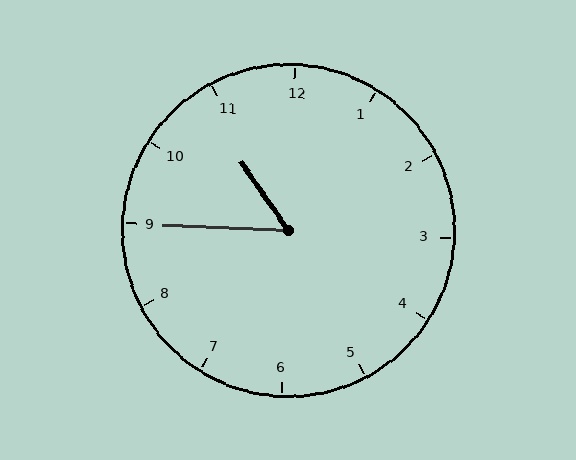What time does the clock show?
10:45.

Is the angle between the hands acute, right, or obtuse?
It is acute.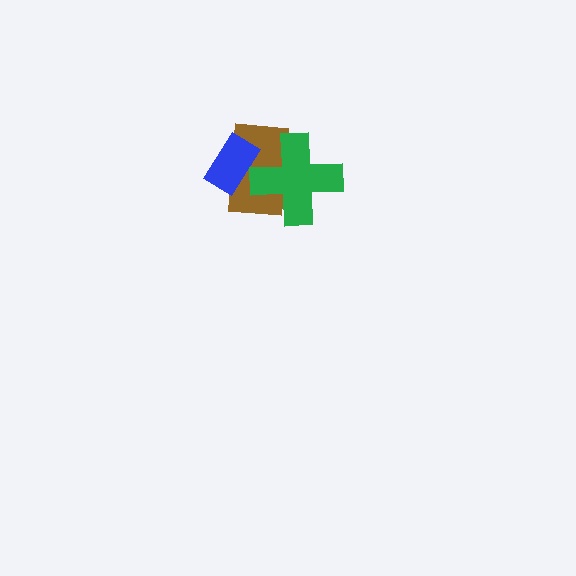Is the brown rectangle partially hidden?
Yes, it is partially covered by another shape.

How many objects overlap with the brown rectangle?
2 objects overlap with the brown rectangle.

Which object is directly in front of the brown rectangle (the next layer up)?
The blue rectangle is directly in front of the brown rectangle.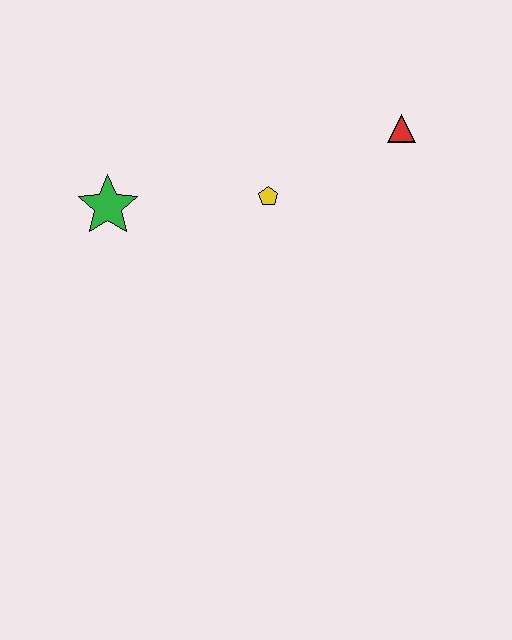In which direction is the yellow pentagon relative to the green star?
The yellow pentagon is to the right of the green star.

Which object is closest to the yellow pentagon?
The red triangle is closest to the yellow pentagon.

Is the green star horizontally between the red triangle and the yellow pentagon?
No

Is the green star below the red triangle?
Yes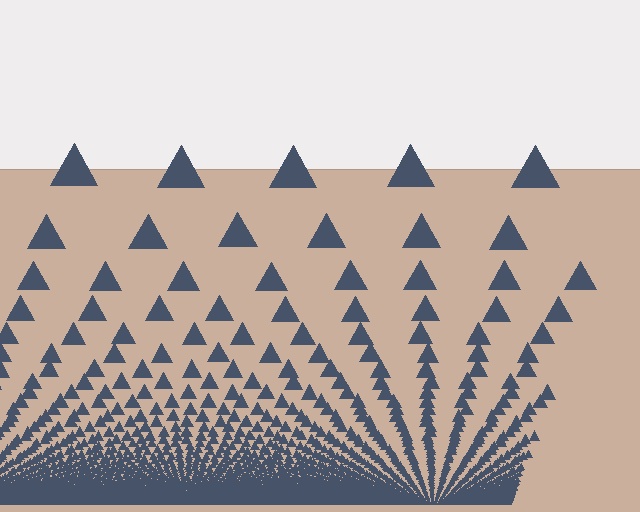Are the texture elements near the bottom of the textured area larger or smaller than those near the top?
Smaller. The gradient is inverted — elements near the bottom are smaller and denser.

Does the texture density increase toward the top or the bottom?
Density increases toward the bottom.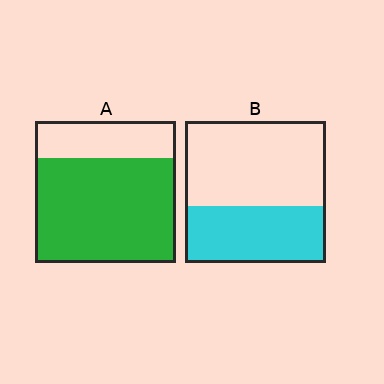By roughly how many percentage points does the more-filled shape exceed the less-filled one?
By roughly 35 percentage points (A over B).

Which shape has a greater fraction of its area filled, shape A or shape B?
Shape A.